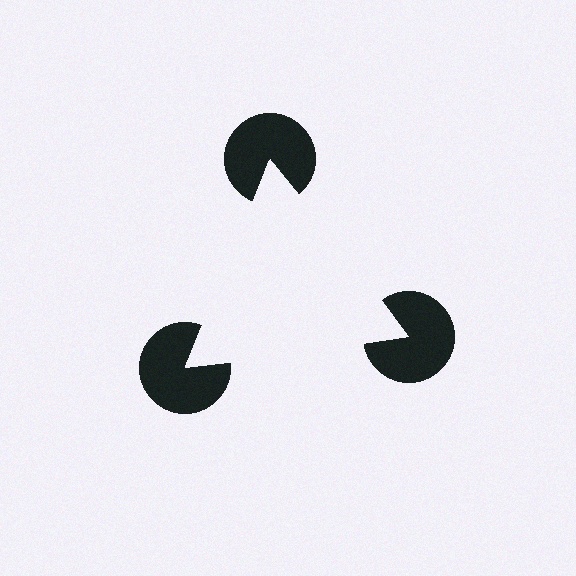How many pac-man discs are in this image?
There are 3 — one at each vertex of the illusory triangle.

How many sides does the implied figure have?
3 sides.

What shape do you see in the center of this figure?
An illusory triangle — its edges are inferred from the aligned wedge cuts in the pac-man discs, not physically drawn.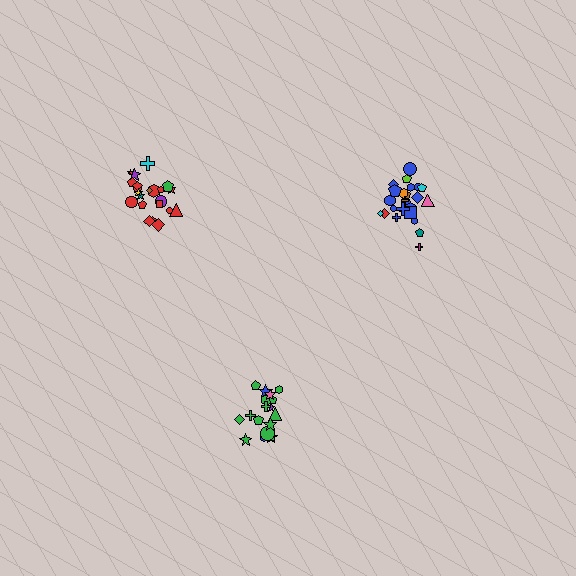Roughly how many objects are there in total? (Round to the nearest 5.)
Roughly 65 objects in total.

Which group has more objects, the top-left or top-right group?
The top-right group.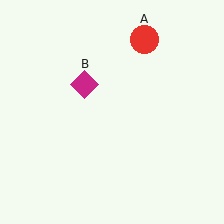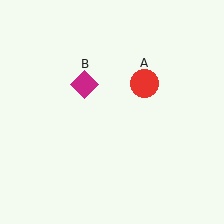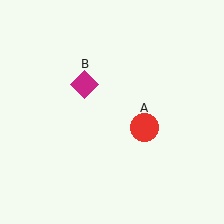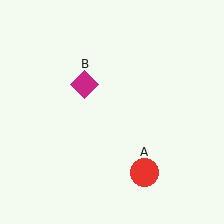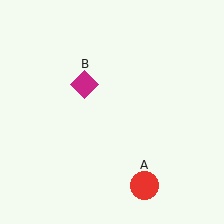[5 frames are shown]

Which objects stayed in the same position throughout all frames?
Magenta diamond (object B) remained stationary.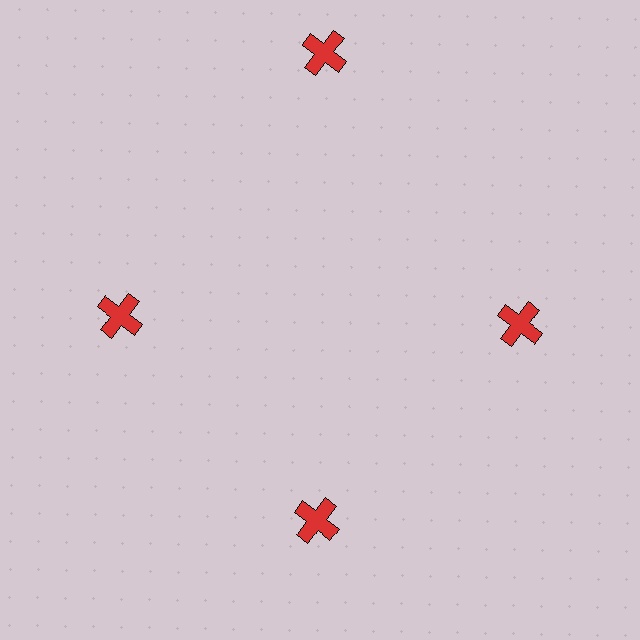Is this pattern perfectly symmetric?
No. The 4 red crosses are arranged in a ring, but one element near the 12 o'clock position is pushed outward from the center, breaking the 4-fold rotational symmetry.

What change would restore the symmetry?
The symmetry would be restored by moving it inward, back onto the ring so that all 4 crosses sit at equal angles and equal distance from the center.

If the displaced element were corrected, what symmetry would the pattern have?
It would have 4-fold rotational symmetry — the pattern would map onto itself every 90 degrees.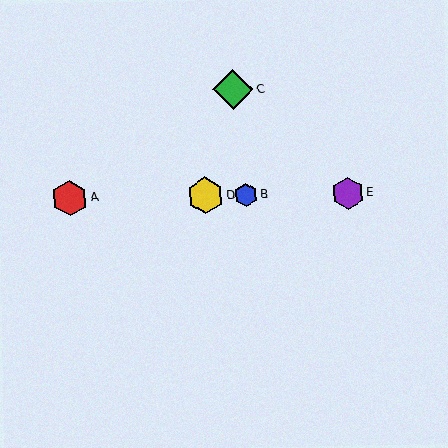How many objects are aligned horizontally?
4 objects (A, B, D, E) are aligned horizontally.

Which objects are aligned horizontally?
Objects A, B, D, E are aligned horizontally.